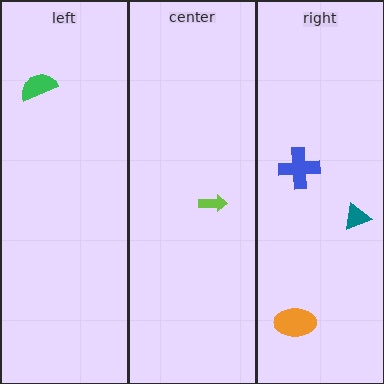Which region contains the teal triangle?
The right region.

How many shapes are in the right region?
3.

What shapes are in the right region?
The orange ellipse, the teal triangle, the blue cross.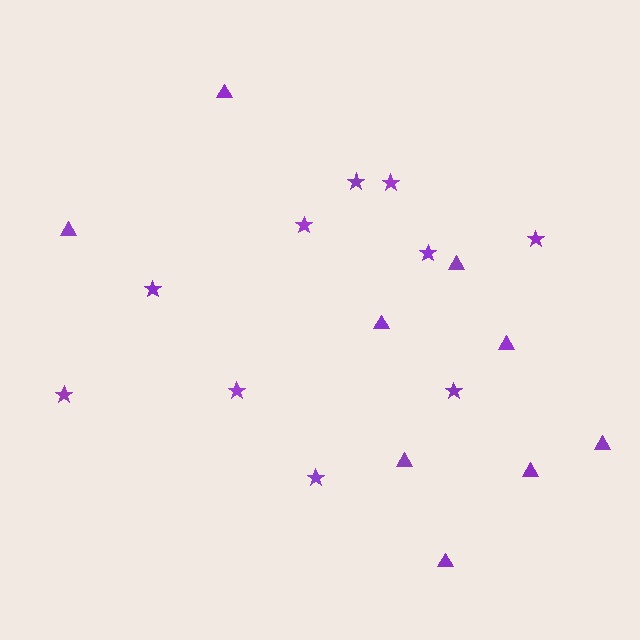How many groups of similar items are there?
There are 2 groups: one group of triangles (9) and one group of stars (10).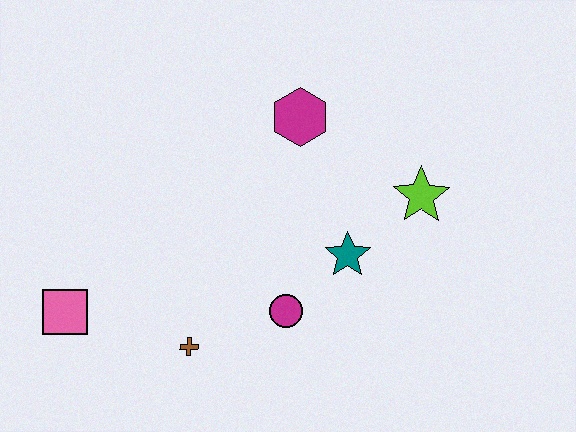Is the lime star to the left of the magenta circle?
No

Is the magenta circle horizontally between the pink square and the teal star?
Yes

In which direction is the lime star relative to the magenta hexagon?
The lime star is to the right of the magenta hexagon.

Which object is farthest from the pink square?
The lime star is farthest from the pink square.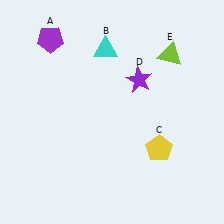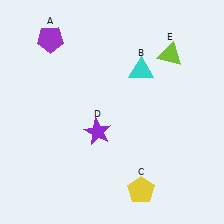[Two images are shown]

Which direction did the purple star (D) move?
The purple star (D) moved down.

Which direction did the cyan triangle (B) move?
The cyan triangle (B) moved right.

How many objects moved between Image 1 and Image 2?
3 objects moved between the two images.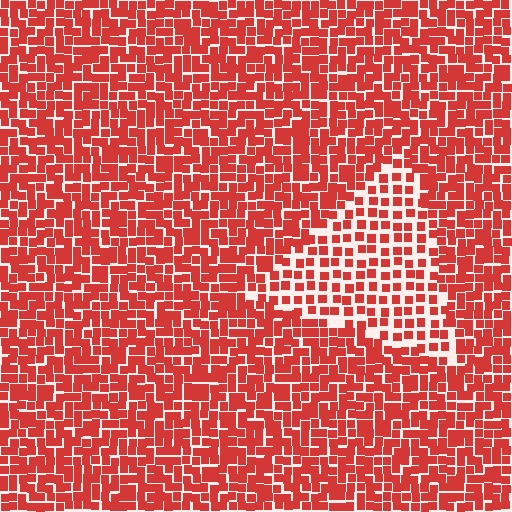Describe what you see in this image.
The image contains small red elements arranged at two different densities. A triangle-shaped region is visible where the elements are less densely packed than the surrounding area.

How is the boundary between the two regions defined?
The boundary is defined by a change in element density (approximately 1.8x ratio). All elements are the same color, size, and shape.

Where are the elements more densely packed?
The elements are more densely packed outside the triangle boundary.